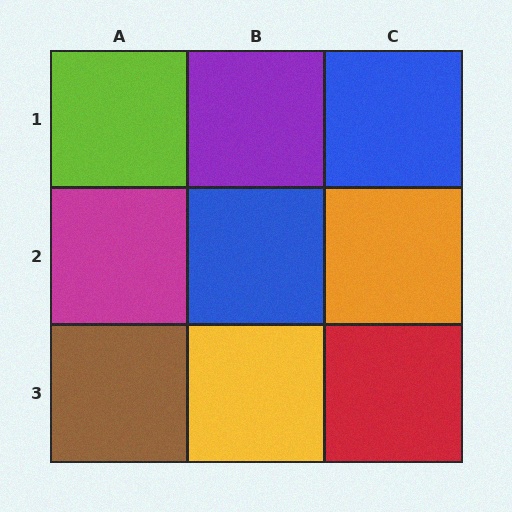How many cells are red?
1 cell is red.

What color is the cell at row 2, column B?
Blue.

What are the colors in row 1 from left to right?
Lime, purple, blue.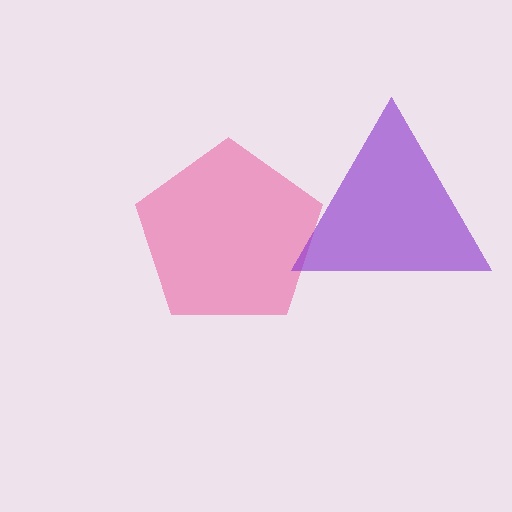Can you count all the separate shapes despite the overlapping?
Yes, there are 2 separate shapes.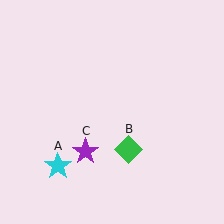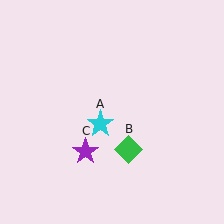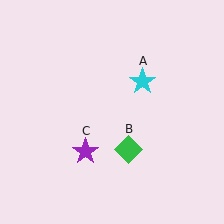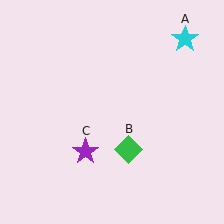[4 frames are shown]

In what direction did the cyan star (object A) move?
The cyan star (object A) moved up and to the right.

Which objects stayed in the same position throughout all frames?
Green diamond (object B) and purple star (object C) remained stationary.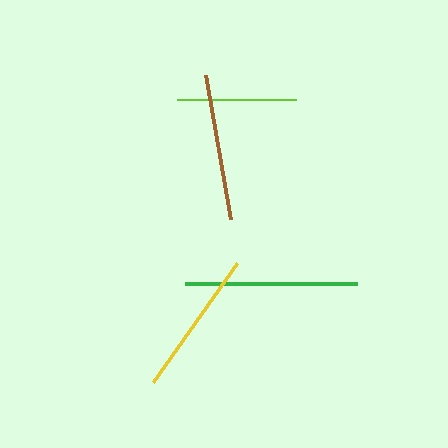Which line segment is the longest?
The green line is the longest at approximately 172 pixels.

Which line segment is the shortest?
The lime line is the shortest at approximately 120 pixels.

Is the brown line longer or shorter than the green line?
The green line is longer than the brown line.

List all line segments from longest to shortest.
From longest to shortest: green, brown, yellow, lime.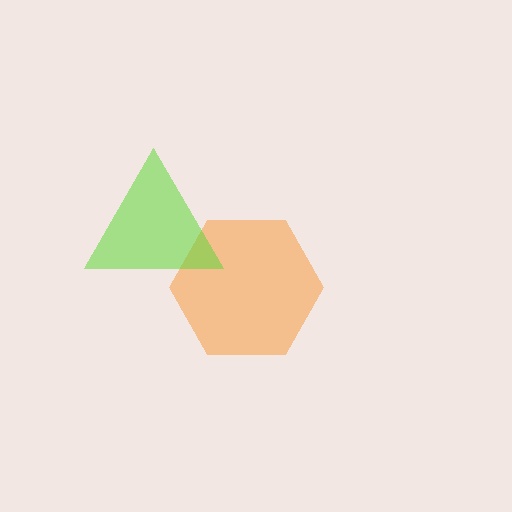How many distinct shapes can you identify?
There are 2 distinct shapes: an orange hexagon, a lime triangle.